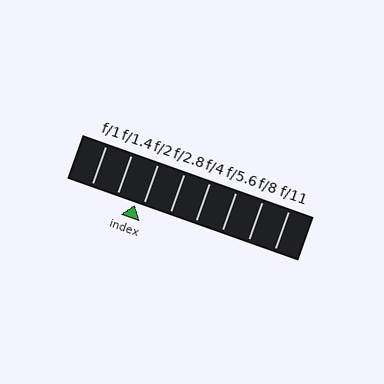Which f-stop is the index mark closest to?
The index mark is closest to f/2.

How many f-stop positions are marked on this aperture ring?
There are 8 f-stop positions marked.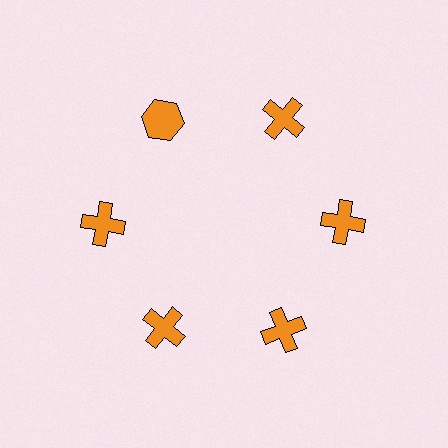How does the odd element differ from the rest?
It has a different shape: hexagon instead of cross.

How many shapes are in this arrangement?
There are 6 shapes arranged in a ring pattern.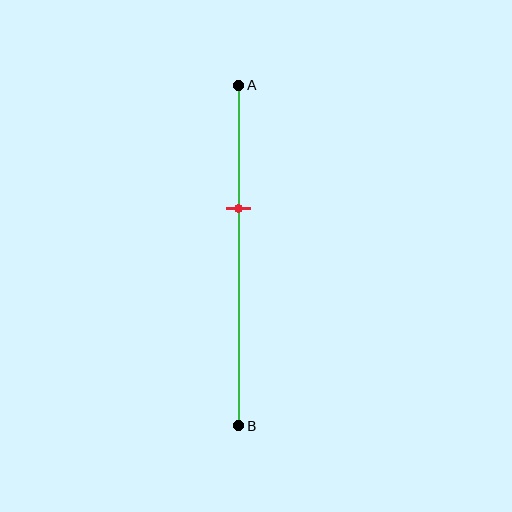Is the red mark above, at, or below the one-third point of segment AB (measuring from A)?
The red mark is approximately at the one-third point of segment AB.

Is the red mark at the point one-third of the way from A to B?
Yes, the mark is approximately at the one-third point.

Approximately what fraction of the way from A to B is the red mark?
The red mark is approximately 35% of the way from A to B.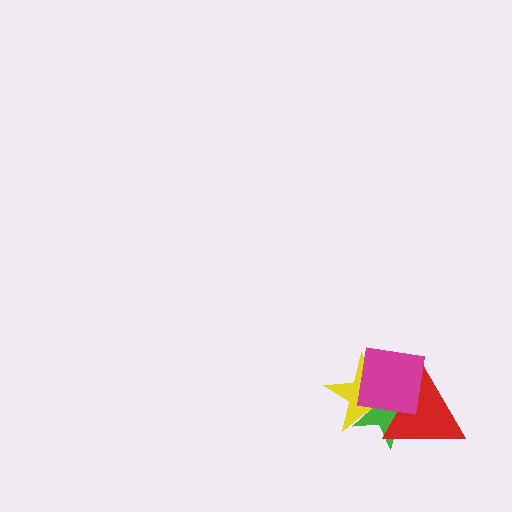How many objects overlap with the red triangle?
3 objects overlap with the red triangle.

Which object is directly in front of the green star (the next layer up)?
The red triangle is directly in front of the green star.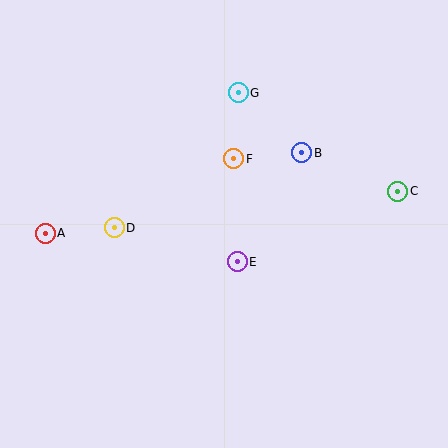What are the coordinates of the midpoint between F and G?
The midpoint between F and G is at (236, 126).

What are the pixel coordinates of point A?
Point A is at (45, 233).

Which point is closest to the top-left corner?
Point A is closest to the top-left corner.